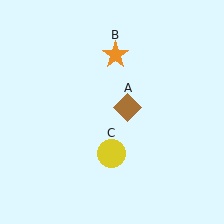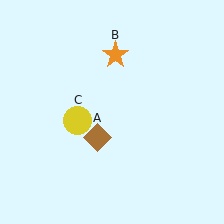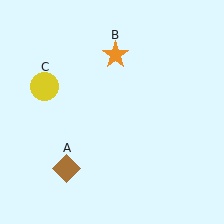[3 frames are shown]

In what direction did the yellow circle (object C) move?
The yellow circle (object C) moved up and to the left.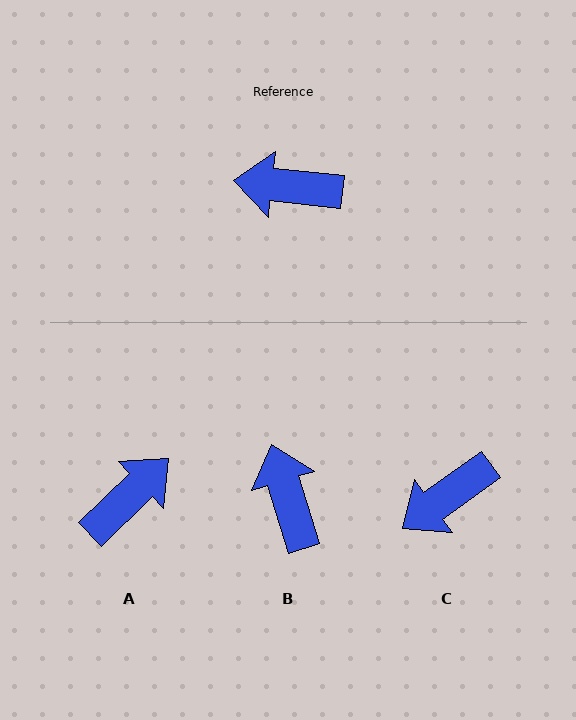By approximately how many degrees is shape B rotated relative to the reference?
Approximately 67 degrees clockwise.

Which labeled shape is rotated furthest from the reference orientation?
A, about 130 degrees away.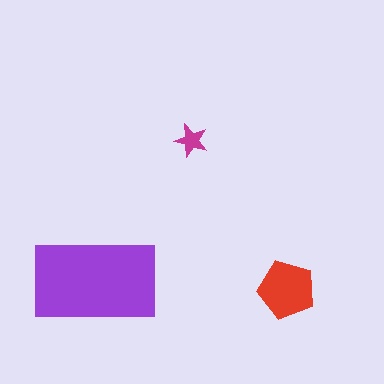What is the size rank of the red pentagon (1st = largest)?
2nd.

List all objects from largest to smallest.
The purple rectangle, the red pentagon, the magenta star.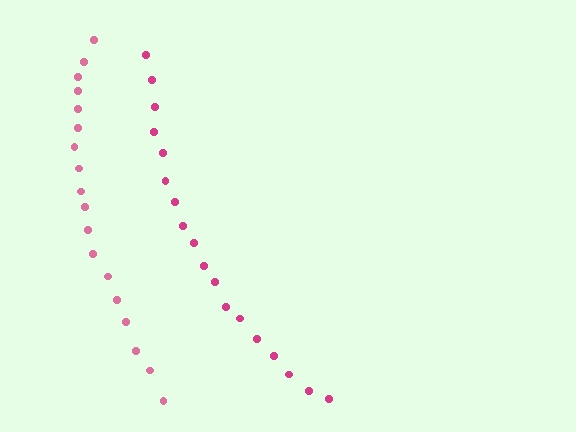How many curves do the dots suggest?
There are 2 distinct paths.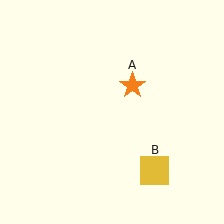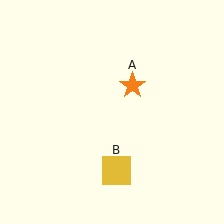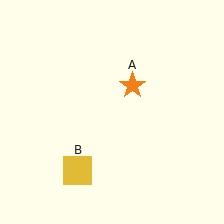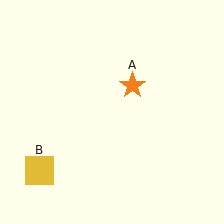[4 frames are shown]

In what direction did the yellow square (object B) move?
The yellow square (object B) moved left.